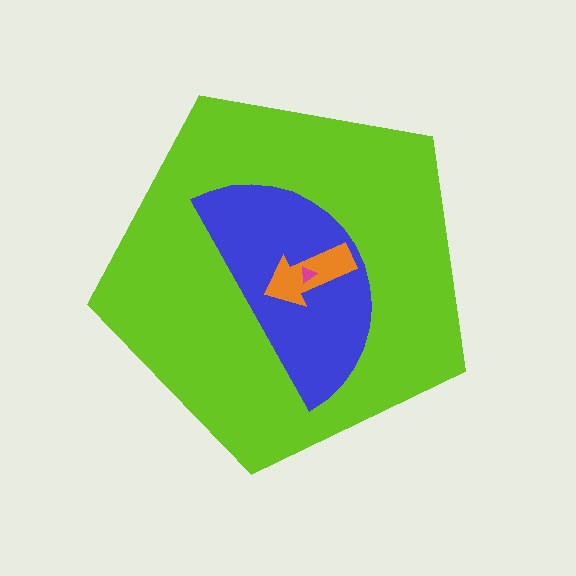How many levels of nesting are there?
4.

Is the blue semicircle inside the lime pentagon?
Yes.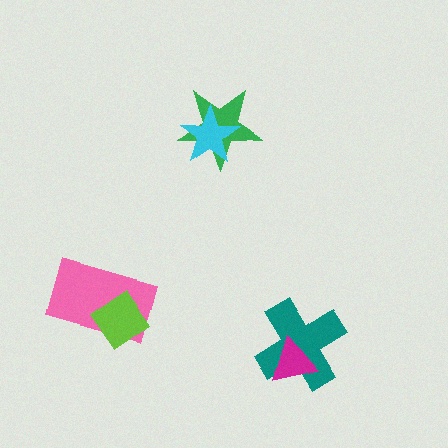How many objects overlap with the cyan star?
1 object overlaps with the cyan star.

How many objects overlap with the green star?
1 object overlaps with the green star.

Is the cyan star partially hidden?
No, no other shape covers it.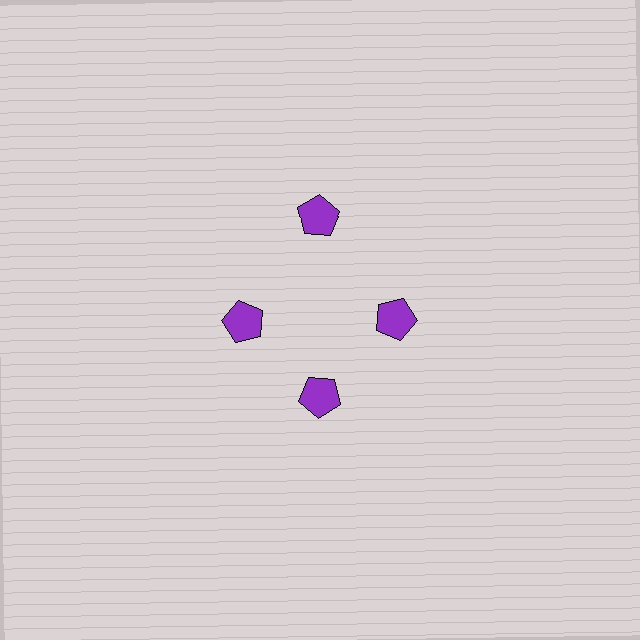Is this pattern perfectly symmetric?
No. The 4 purple pentagons are arranged in a ring, but one element near the 12 o'clock position is pushed outward from the center, breaking the 4-fold rotational symmetry.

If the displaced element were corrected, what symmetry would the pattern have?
It would have 4-fold rotational symmetry — the pattern would map onto itself every 90 degrees.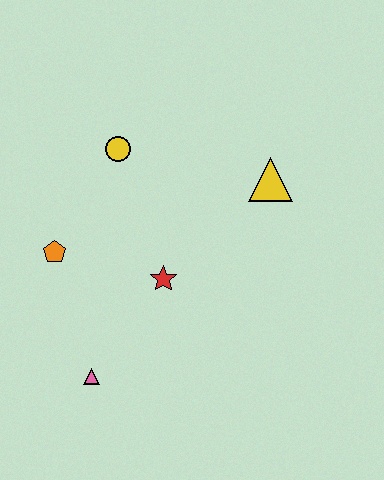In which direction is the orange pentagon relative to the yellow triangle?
The orange pentagon is to the left of the yellow triangle.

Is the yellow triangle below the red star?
No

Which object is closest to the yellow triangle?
The red star is closest to the yellow triangle.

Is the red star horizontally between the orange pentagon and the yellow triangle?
Yes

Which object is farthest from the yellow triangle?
The pink triangle is farthest from the yellow triangle.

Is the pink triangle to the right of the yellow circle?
No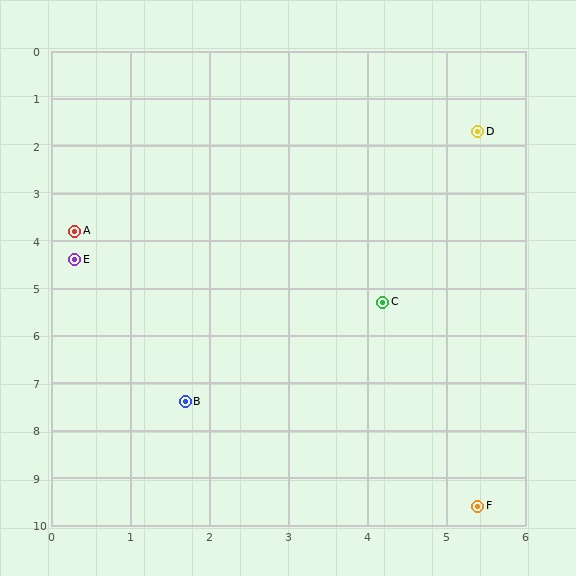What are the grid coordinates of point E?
Point E is at approximately (0.3, 4.4).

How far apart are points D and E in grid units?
Points D and E are about 5.8 grid units apart.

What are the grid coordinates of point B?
Point B is at approximately (1.7, 7.4).